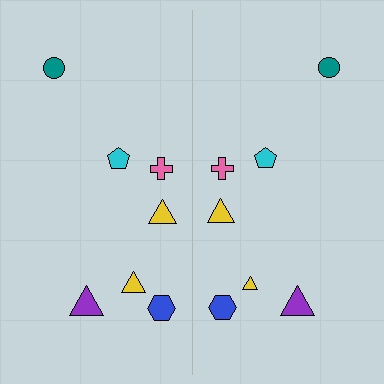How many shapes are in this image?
There are 14 shapes in this image.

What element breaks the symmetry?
The yellow triangle on the right side has a different size than its mirror counterpart.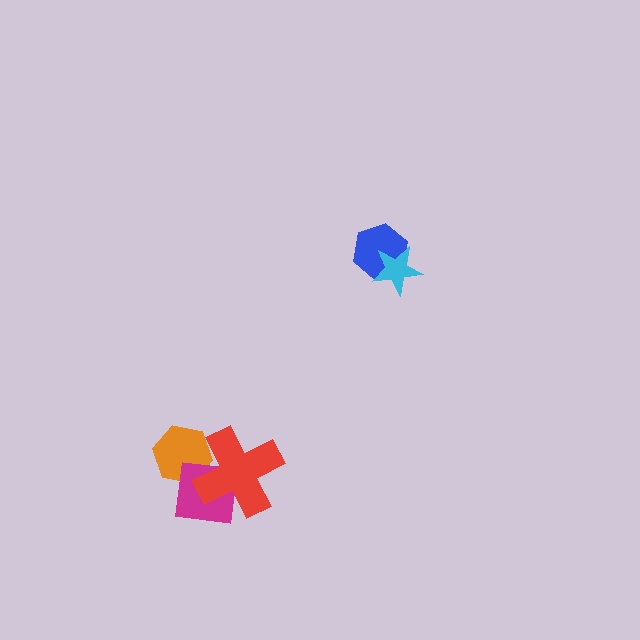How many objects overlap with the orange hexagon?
2 objects overlap with the orange hexagon.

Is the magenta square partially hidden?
Yes, it is partially covered by another shape.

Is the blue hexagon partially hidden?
Yes, it is partially covered by another shape.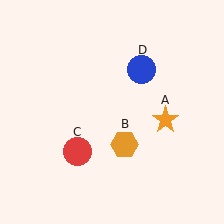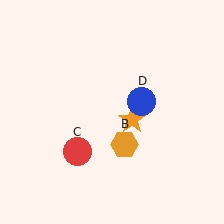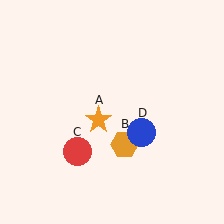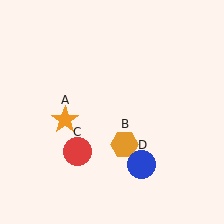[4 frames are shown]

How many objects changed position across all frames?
2 objects changed position: orange star (object A), blue circle (object D).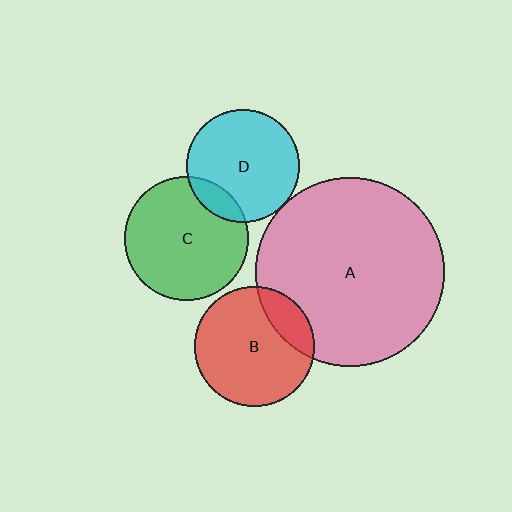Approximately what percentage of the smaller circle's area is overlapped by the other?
Approximately 5%.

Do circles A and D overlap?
Yes.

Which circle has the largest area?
Circle A (pink).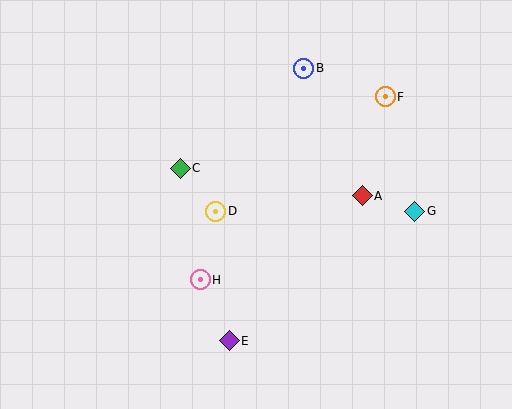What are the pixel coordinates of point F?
Point F is at (385, 97).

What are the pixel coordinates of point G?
Point G is at (415, 211).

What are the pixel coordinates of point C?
Point C is at (180, 168).